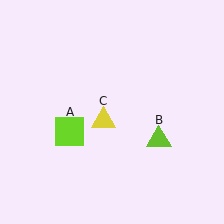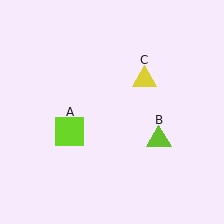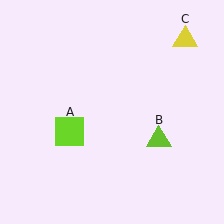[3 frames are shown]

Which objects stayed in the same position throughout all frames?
Lime square (object A) and lime triangle (object B) remained stationary.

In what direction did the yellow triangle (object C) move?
The yellow triangle (object C) moved up and to the right.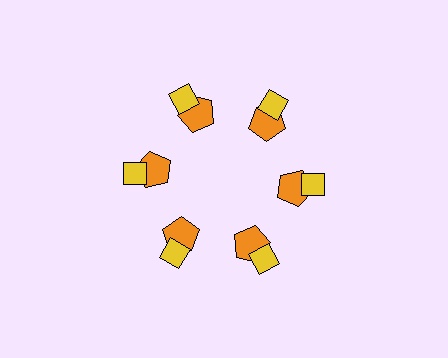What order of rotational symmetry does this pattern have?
This pattern has 6-fold rotational symmetry.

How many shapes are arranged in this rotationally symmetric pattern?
There are 12 shapes, arranged in 6 groups of 2.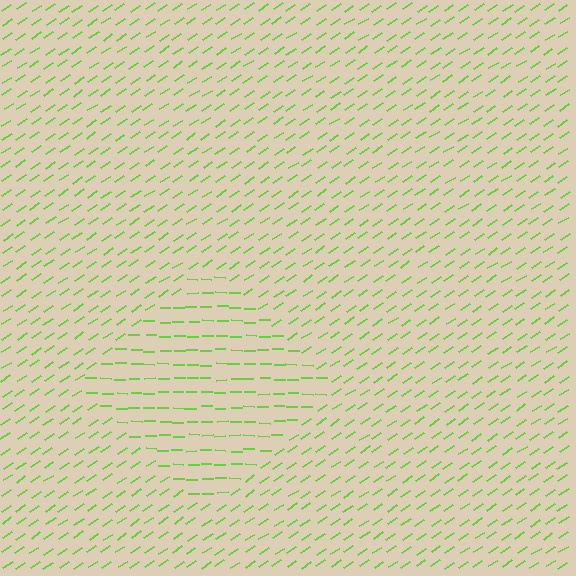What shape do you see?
I see a diamond.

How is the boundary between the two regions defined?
The boundary is defined purely by a change in line orientation (approximately 34 degrees difference). All lines are the same color and thickness.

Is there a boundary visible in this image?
Yes, there is a texture boundary formed by a change in line orientation.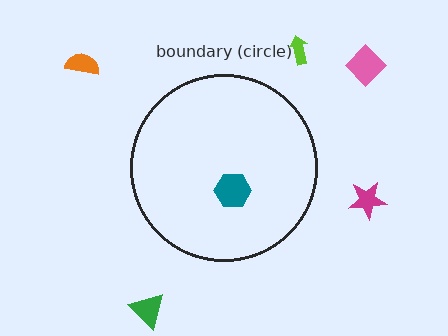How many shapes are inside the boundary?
1 inside, 5 outside.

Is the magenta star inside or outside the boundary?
Outside.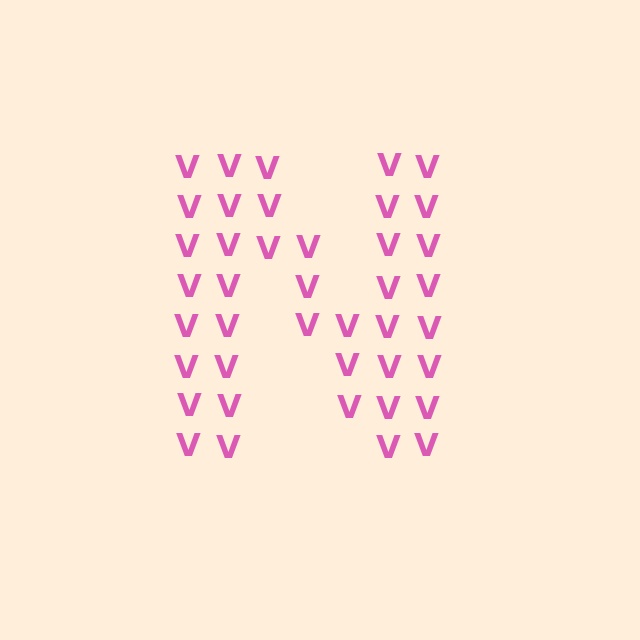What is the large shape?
The large shape is the letter N.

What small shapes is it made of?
It is made of small letter V's.